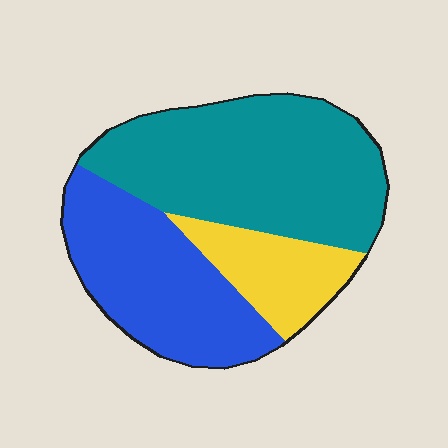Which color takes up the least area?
Yellow, at roughly 15%.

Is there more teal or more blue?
Teal.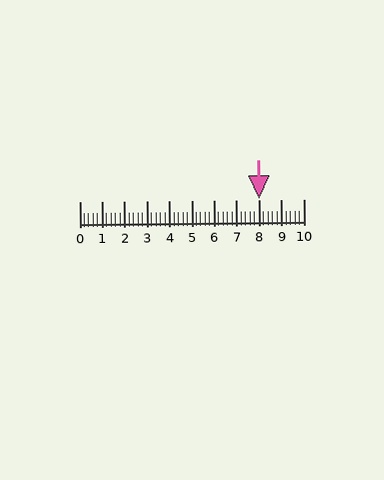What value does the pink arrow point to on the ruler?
The pink arrow points to approximately 8.0.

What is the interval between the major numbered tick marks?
The major tick marks are spaced 1 units apart.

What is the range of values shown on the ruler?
The ruler shows values from 0 to 10.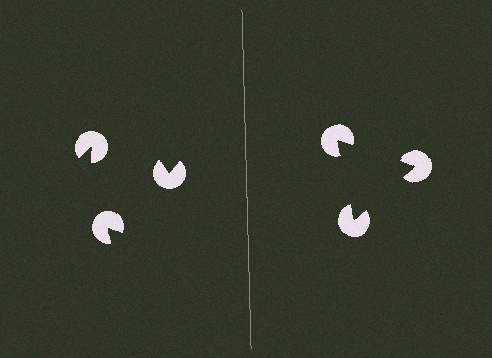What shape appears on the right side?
An illusory triangle.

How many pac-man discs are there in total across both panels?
6 — 3 on each side.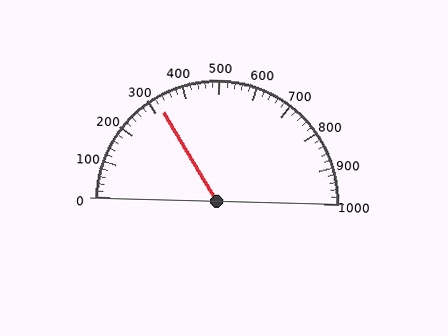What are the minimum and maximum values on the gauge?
The gauge ranges from 0 to 1000.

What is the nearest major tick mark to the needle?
The nearest major tick mark is 300.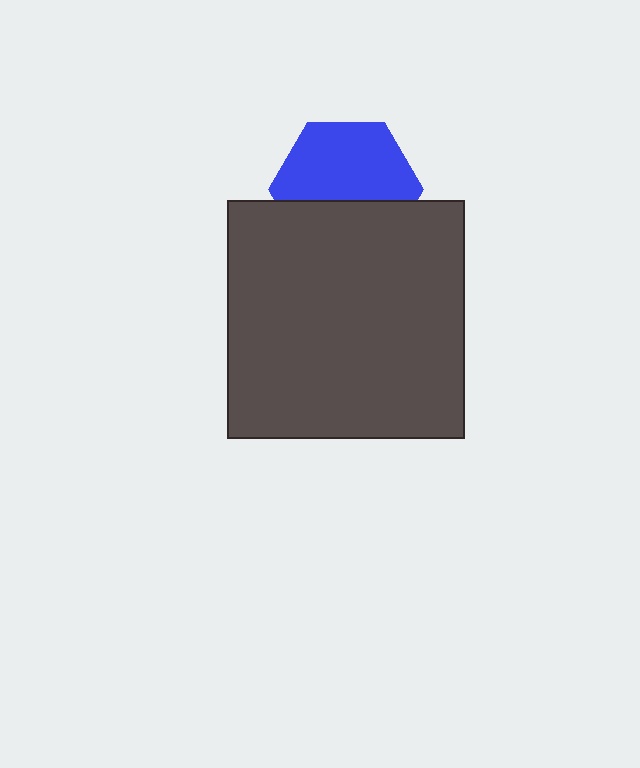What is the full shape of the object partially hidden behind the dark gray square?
The partially hidden object is a blue hexagon.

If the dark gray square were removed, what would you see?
You would see the complete blue hexagon.